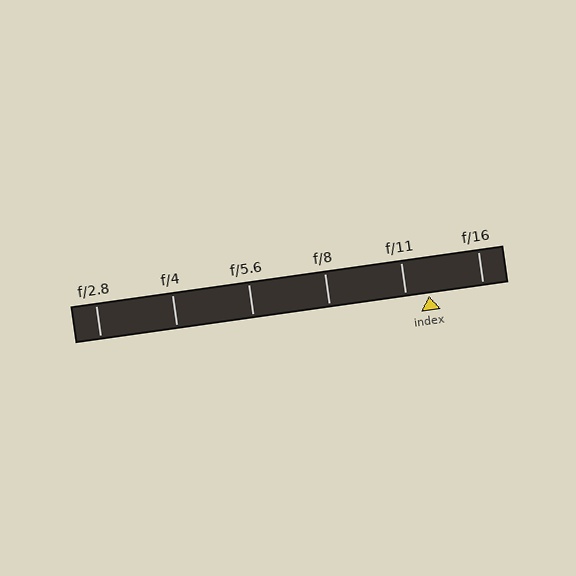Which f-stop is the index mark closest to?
The index mark is closest to f/11.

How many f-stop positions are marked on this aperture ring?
There are 6 f-stop positions marked.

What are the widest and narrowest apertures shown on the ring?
The widest aperture shown is f/2.8 and the narrowest is f/16.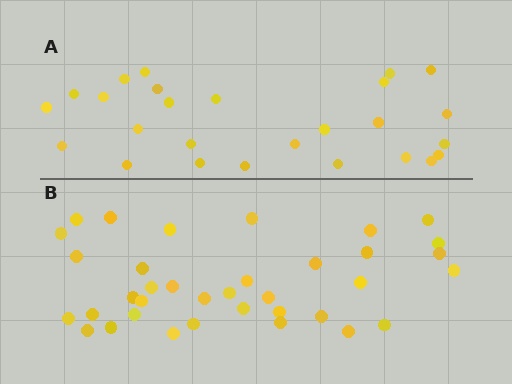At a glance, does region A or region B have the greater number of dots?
Region B (the bottom region) has more dots.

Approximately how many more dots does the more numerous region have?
Region B has roughly 10 or so more dots than region A.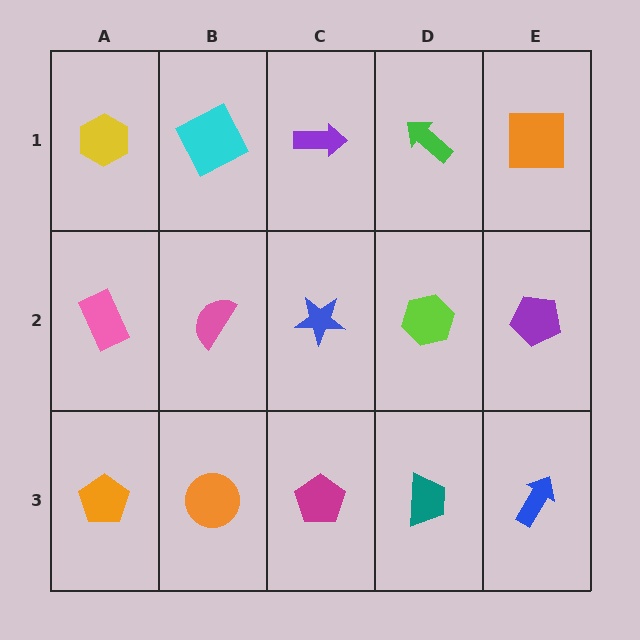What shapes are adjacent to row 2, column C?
A purple arrow (row 1, column C), a magenta pentagon (row 3, column C), a pink semicircle (row 2, column B), a lime hexagon (row 2, column D).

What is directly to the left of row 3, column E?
A teal trapezoid.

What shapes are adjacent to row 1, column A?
A pink rectangle (row 2, column A), a cyan square (row 1, column B).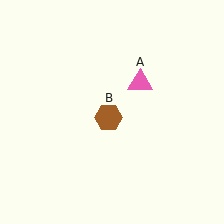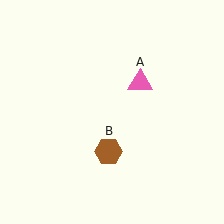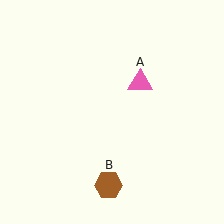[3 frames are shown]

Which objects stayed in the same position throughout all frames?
Pink triangle (object A) remained stationary.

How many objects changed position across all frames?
1 object changed position: brown hexagon (object B).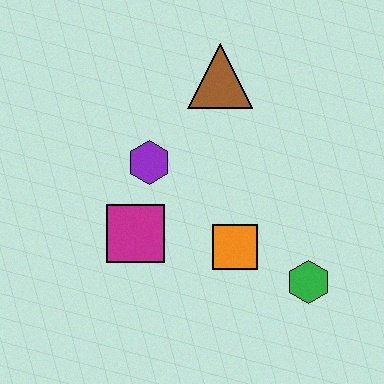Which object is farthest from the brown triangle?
The green hexagon is farthest from the brown triangle.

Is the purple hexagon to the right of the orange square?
No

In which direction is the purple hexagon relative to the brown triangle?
The purple hexagon is below the brown triangle.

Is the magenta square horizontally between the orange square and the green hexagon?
No